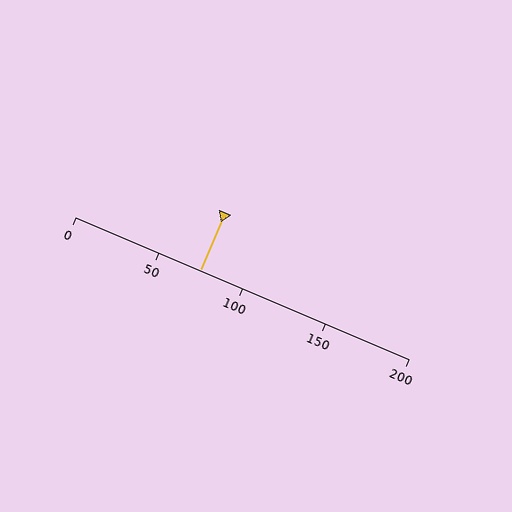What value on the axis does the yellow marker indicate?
The marker indicates approximately 75.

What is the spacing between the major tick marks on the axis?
The major ticks are spaced 50 apart.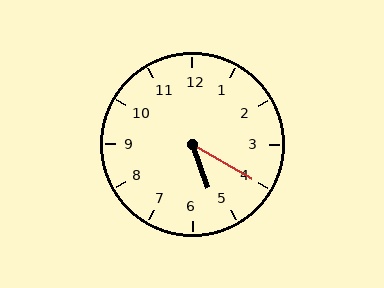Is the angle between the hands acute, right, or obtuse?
It is acute.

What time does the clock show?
5:20.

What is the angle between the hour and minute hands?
Approximately 40 degrees.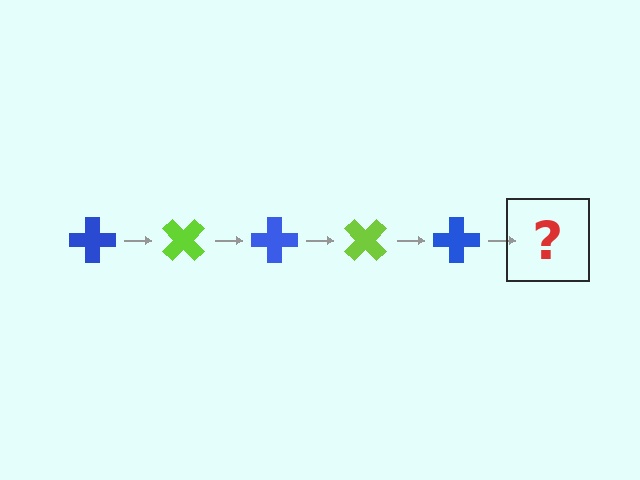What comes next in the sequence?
The next element should be a lime cross, rotated 225 degrees from the start.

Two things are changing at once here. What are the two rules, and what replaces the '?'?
The two rules are that it rotates 45 degrees each step and the color cycles through blue and lime. The '?' should be a lime cross, rotated 225 degrees from the start.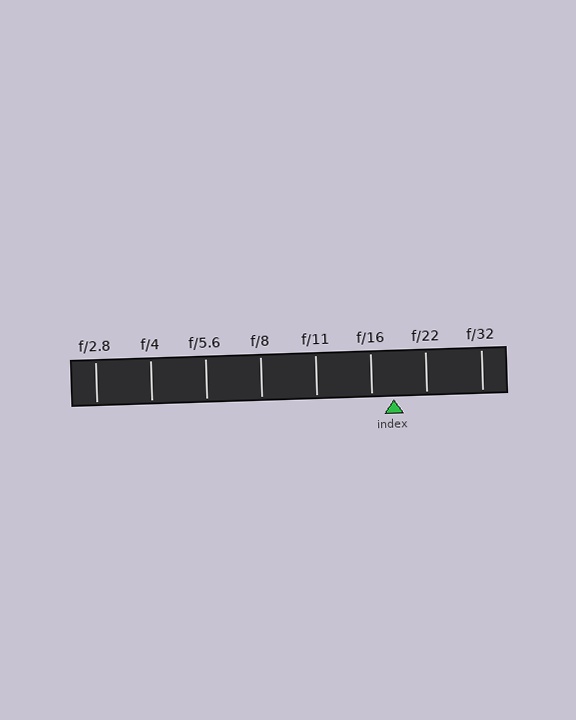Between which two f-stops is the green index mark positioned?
The index mark is between f/16 and f/22.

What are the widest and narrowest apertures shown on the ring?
The widest aperture shown is f/2.8 and the narrowest is f/32.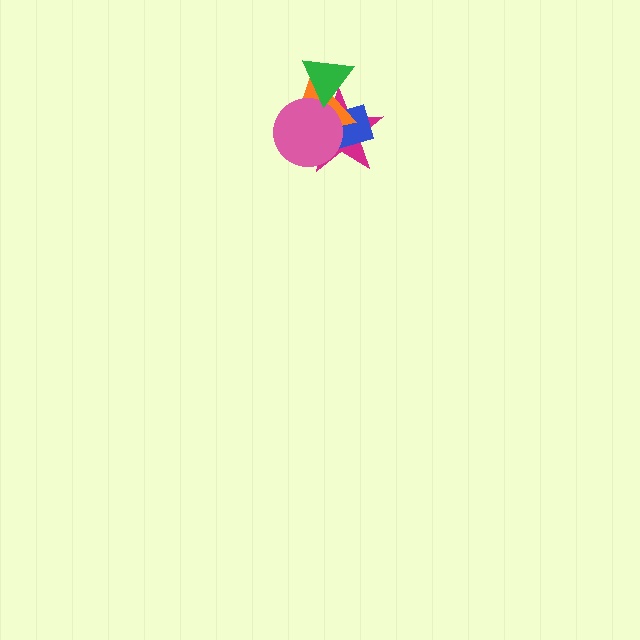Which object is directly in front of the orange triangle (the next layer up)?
The pink circle is directly in front of the orange triangle.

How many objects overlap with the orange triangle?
4 objects overlap with the orange triangle.